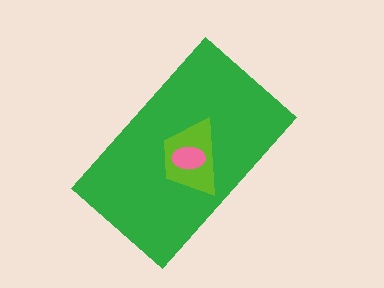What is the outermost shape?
The green rectangle.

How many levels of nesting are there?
3.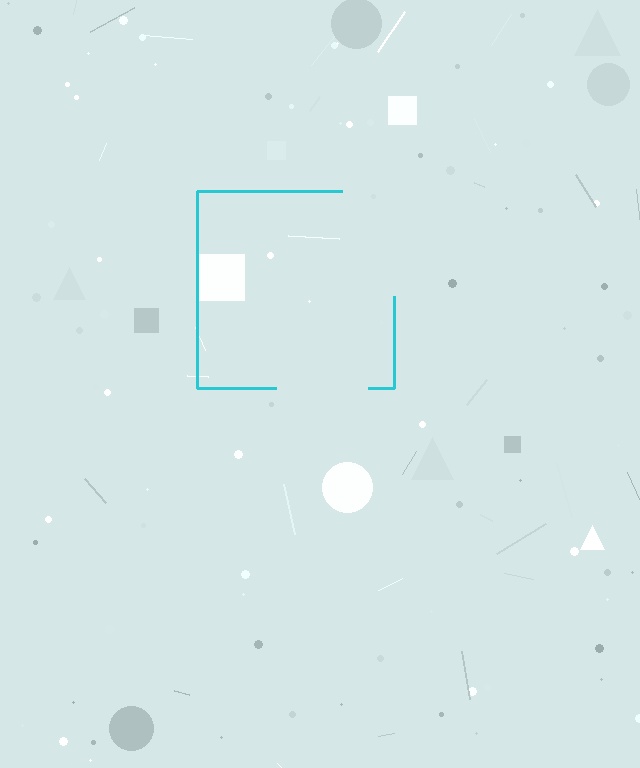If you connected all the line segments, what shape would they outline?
They would outline a square.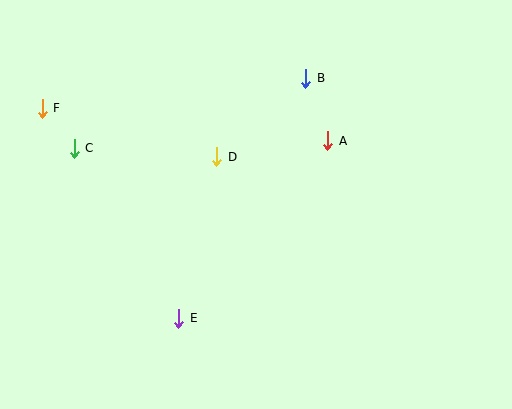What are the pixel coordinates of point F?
Point F is at (42, 108).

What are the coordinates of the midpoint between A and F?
The midpoint between A and F is at (185, 125).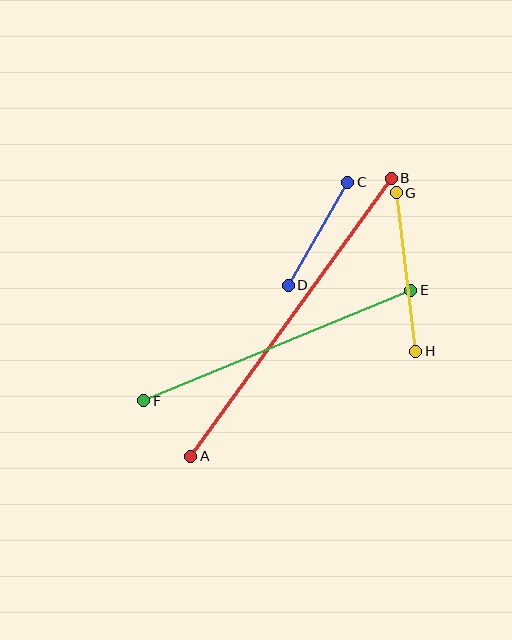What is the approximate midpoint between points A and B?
The midpoint is at approximately (291, 317) pixels.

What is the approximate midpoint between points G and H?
The midpoint is at approximately (406, 272) pixels.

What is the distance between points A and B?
The distance is approximately 343 pixels.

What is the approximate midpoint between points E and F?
The midpoint is at approximately (277, 345) pixels.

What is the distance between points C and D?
The distance is approximately 119 pixels.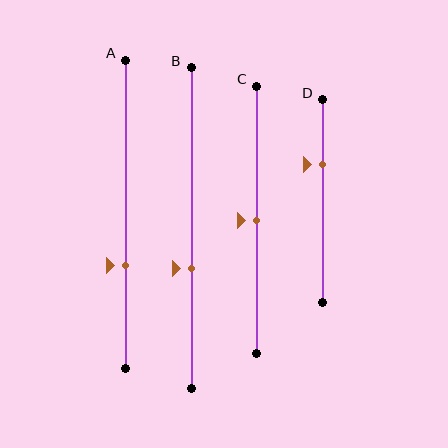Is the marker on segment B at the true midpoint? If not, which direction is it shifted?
No, the marker on segment B is shifted downward by about 13% of the segment length.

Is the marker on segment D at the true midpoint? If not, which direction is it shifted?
No, the marker on segment D is shifted upward by about 18% of the segment length.